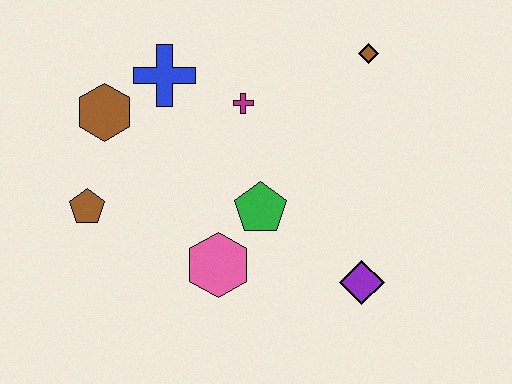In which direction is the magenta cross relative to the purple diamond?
The magenta cross is above the purple diamond.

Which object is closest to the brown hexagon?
The blue cross is closest to the brown hexagon.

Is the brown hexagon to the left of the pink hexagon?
Yes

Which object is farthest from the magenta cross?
The purple diamond is farthest from the magenta cross.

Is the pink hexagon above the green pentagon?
No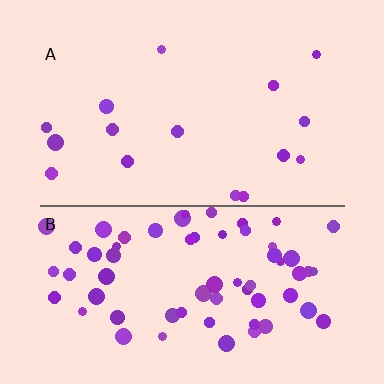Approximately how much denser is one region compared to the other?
Approximately 4.2× — region B over region A.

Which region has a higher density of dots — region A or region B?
B (the bottom).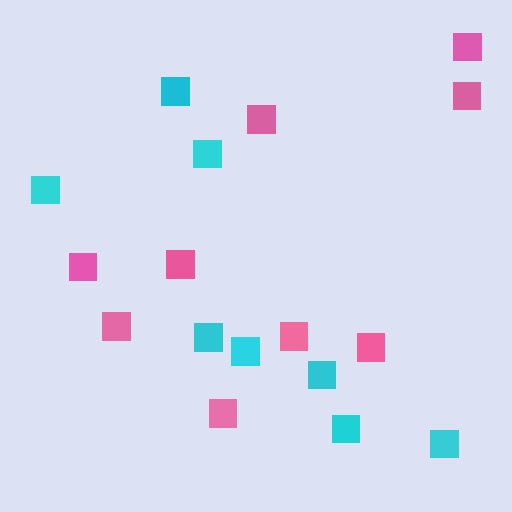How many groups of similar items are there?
There are 2 groups: one group of pink squares (9) and one group of cyan squares (8).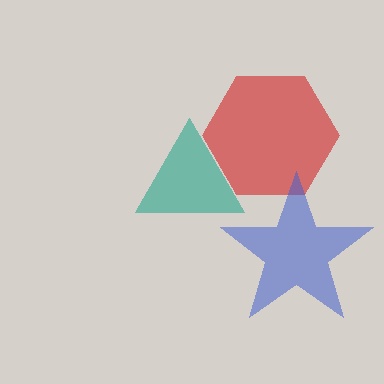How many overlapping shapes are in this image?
There are 3 overlapping shapes in the image.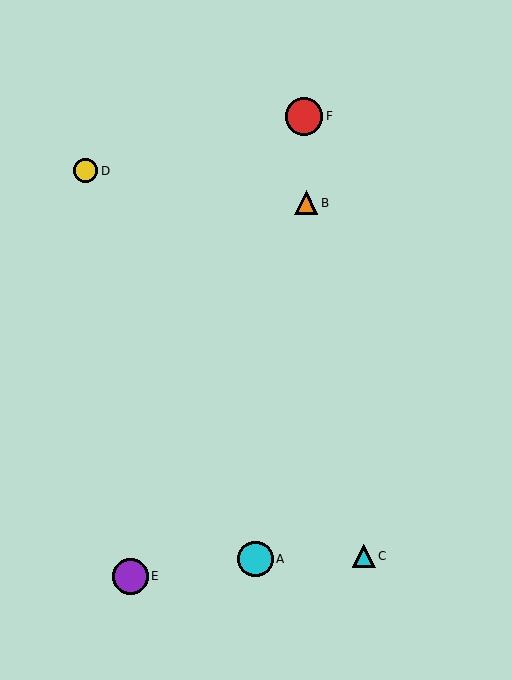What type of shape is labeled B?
Shape B is an orange triangle.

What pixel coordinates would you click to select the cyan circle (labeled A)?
Click at (256, 559) to select the cyan circle A.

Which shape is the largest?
The red circle (labeled F) is the largest.